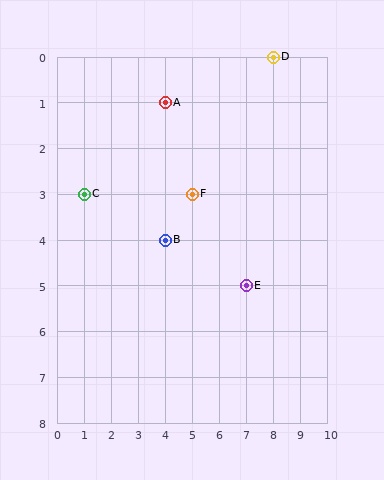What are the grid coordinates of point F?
Point F is at grid coordinates (5, 3).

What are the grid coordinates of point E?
Point E is at grid coordinates (7, 5).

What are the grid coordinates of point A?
Point A is at grid coordinates (4, 1).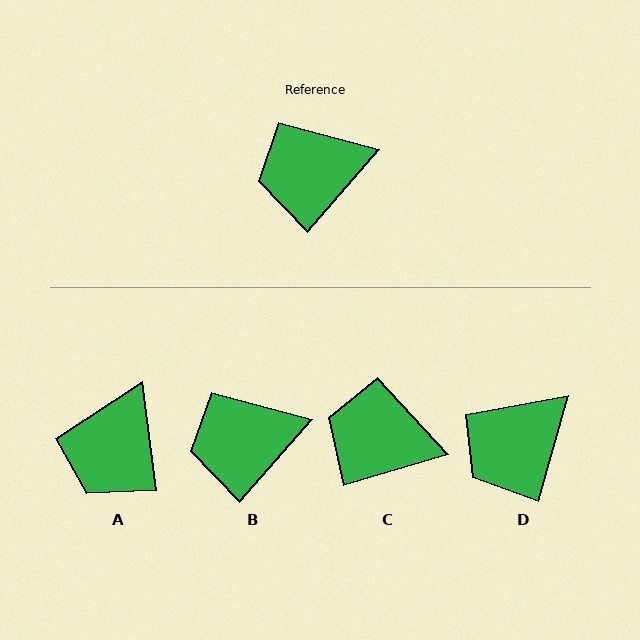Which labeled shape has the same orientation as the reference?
B.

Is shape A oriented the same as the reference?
No, it is off by about 48 degrees.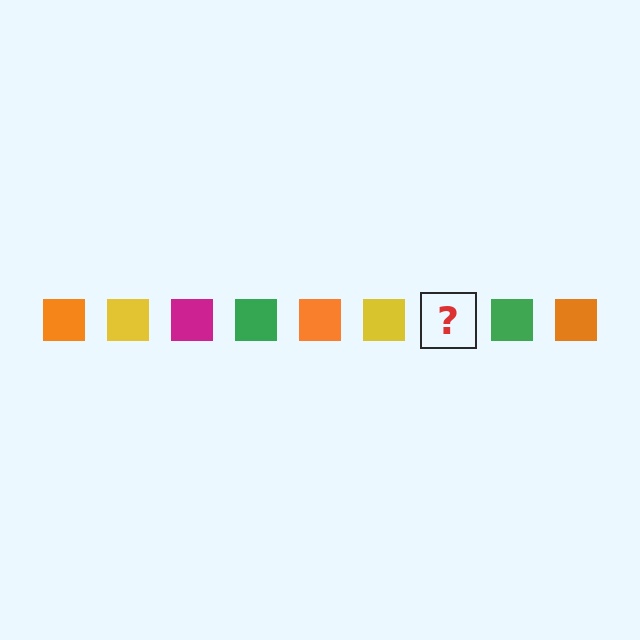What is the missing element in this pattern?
The missing element is a magenta square.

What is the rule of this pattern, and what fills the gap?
The rule is that the pattern cycles through orange, yellow, magenta, green squares. The gap should be filled with a magenta square.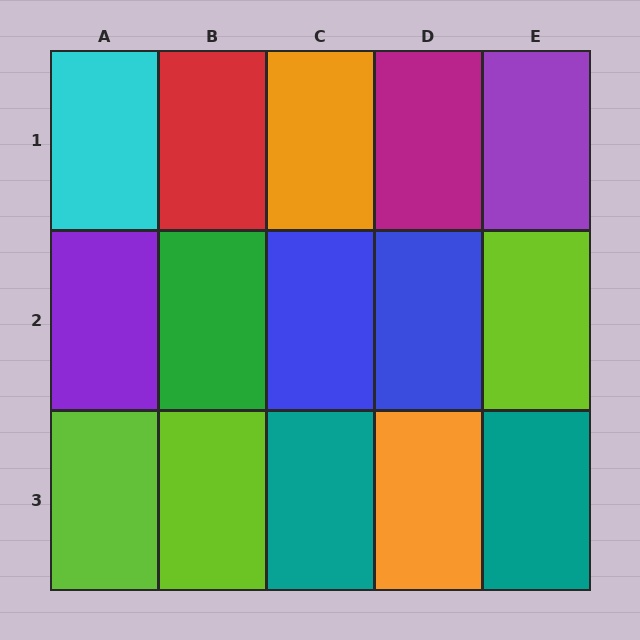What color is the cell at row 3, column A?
Lime.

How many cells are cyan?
1 cell is cyan.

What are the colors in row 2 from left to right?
Purple, green, blue, blue, lime.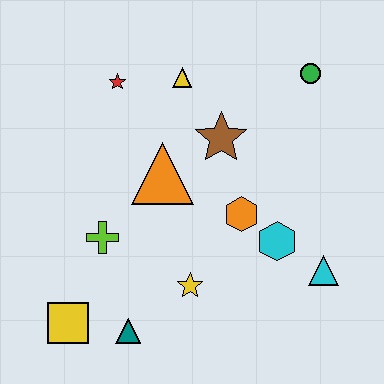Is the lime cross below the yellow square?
No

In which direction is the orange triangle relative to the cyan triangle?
The orange triangle is to the left of the cyan triangle.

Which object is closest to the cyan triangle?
The cyan hexagon is closest to the cyan triangle.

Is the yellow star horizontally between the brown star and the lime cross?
Yes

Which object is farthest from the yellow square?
The green circle is farthest from the yellow square.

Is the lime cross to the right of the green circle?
No